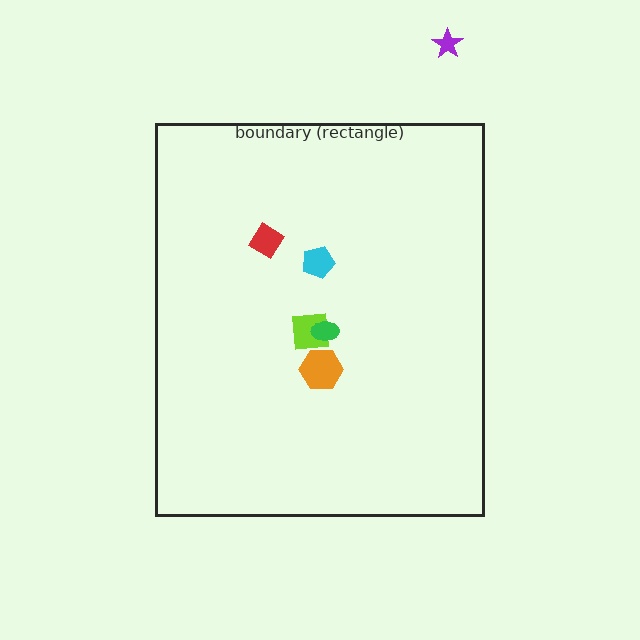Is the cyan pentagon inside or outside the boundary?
Inside.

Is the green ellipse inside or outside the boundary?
Inside.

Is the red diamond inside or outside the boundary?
Inside.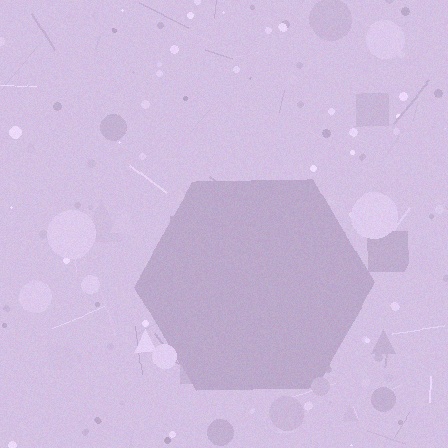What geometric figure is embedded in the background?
A hexagon is embedded in the background.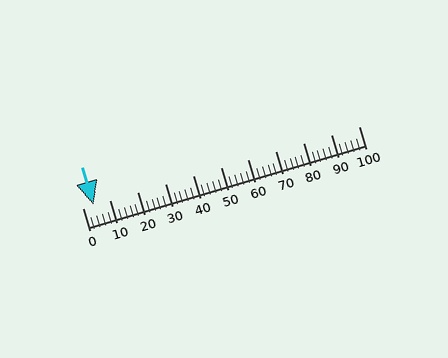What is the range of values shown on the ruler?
The ruler shows values from 0 to 100.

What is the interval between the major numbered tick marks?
The major tick marks are spaced 10 units apart.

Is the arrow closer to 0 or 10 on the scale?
The arrow is closer to 0.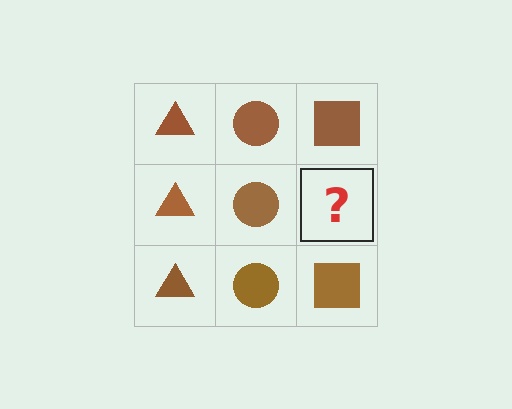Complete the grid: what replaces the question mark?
The question mark should be replaced with a brown square.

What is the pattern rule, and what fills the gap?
The rule is that each column has a consistent shape. The gap should be filled with a brown square.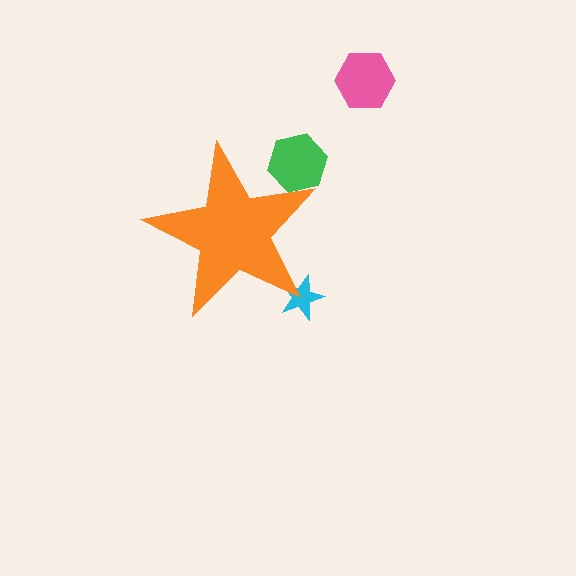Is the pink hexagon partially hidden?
No, the pink hexagon is fully visible.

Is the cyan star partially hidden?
Yes, the cyan star is partially hidden behind the orange star.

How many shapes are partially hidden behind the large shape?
2 shapes are partially hidden.